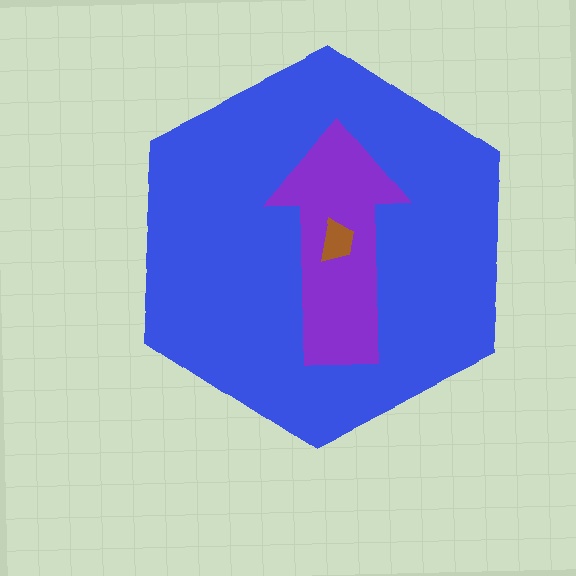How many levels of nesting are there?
3.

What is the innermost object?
The brown trapezoid.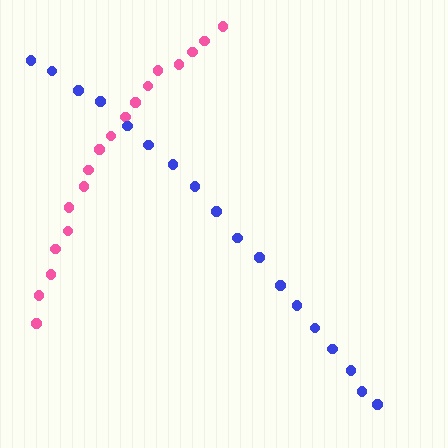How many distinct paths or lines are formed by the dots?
There are 2 distinct paths.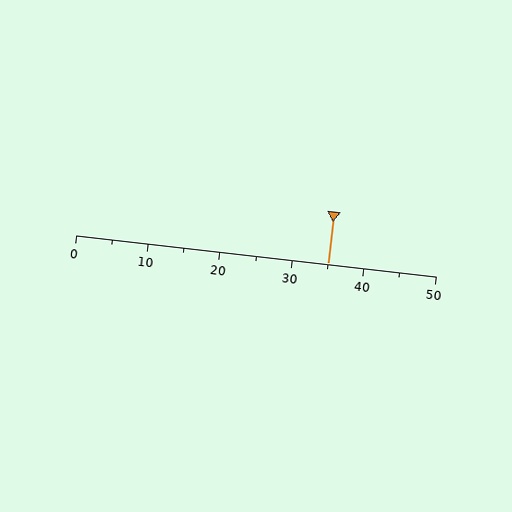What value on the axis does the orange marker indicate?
The marker indicates approximately 35.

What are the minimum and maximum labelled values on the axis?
The axis runs from 0 to 50.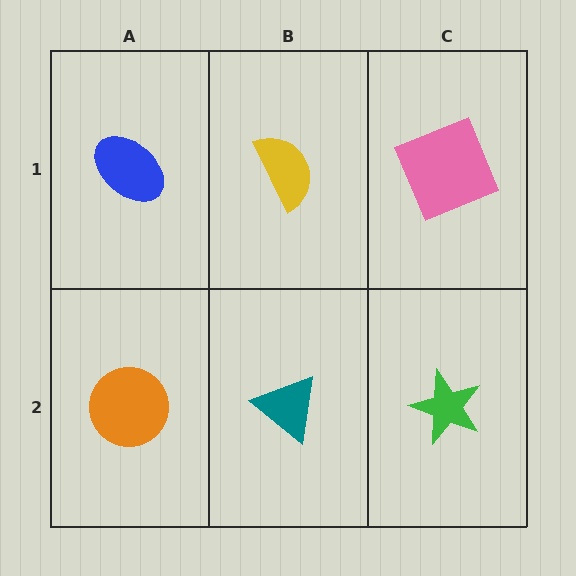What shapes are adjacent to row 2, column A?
A blue ellipse (row 1, column A), a teal triangle (row 2, column B).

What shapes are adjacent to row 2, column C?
A pink square (row 1, column C), a teal triangle (row 2, column B).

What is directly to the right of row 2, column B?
A green star.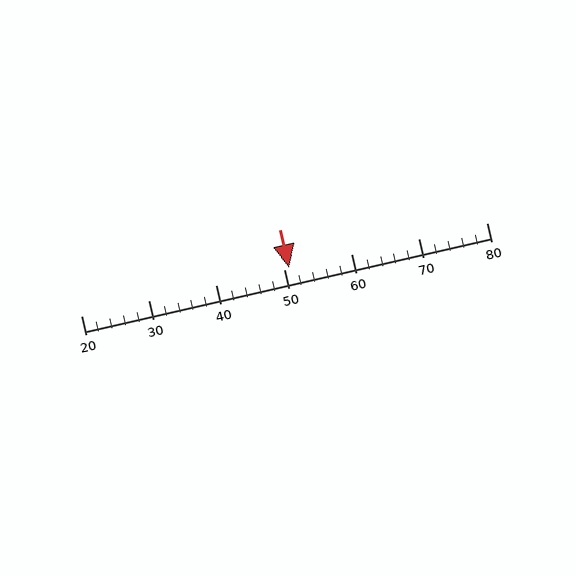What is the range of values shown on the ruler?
The ruler shows values from 20 to 80.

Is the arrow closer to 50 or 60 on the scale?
The arrow is closer to 50.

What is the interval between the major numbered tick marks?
The major tick marks are spaced 10 units apart.